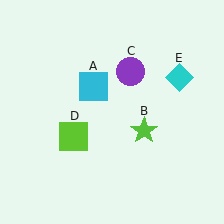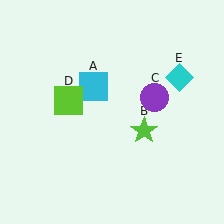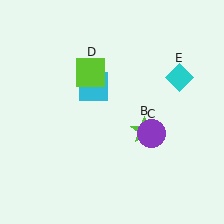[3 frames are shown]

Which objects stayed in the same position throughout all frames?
Cyan square (object A) and lime star (object B) and cyan diamond (object E) remained stationary.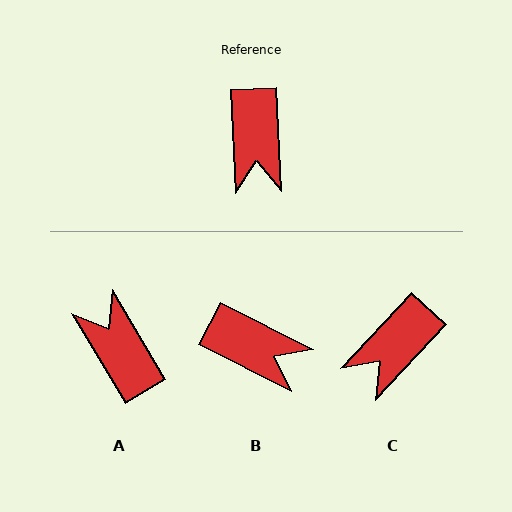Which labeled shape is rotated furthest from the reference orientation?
A, about 152 degrees away.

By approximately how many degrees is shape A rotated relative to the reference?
Approximately 152 degrees clockwise.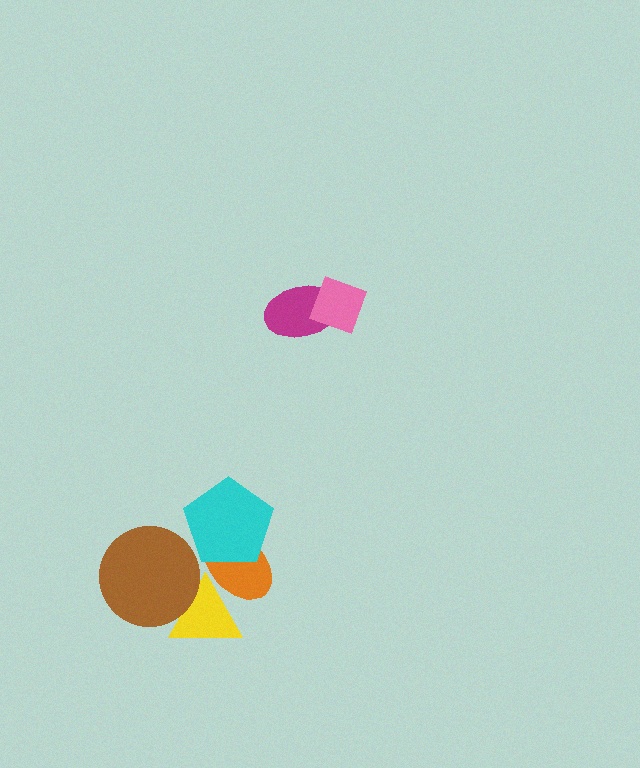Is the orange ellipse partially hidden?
Yes, it is partially covered by another shape.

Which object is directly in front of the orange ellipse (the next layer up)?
The cyan pentagon is directly in front of the orange ellipse.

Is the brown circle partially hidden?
No, no other shape covers it.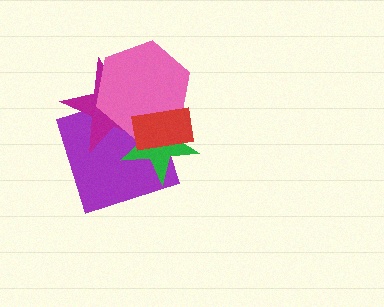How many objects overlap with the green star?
4 objects overlap with the green star.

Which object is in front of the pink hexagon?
The red rectangle is in front of the pink hexagon.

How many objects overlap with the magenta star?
4 objects overlap with the magenta star.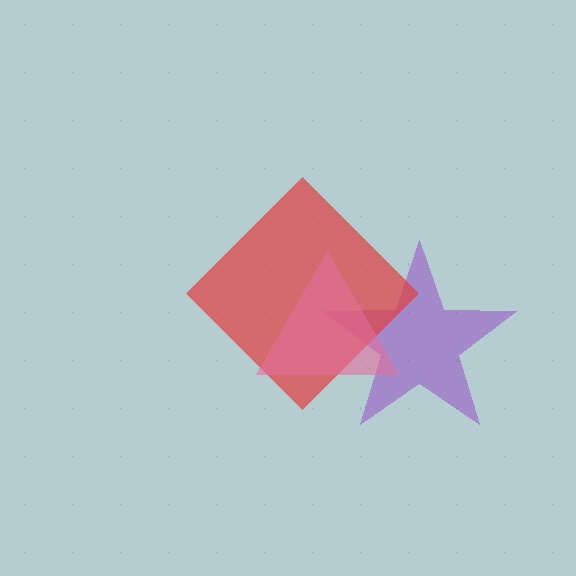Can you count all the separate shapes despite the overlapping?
Yes, there are 3 separate shapes.